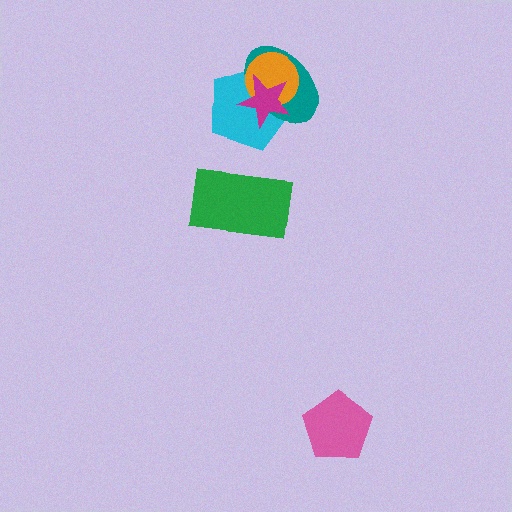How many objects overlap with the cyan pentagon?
3 objects overlap with the cyan pentagon.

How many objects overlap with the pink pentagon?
0 objects overlap with the pink pentagon.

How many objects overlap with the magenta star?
3 objects overlap with the magenta star.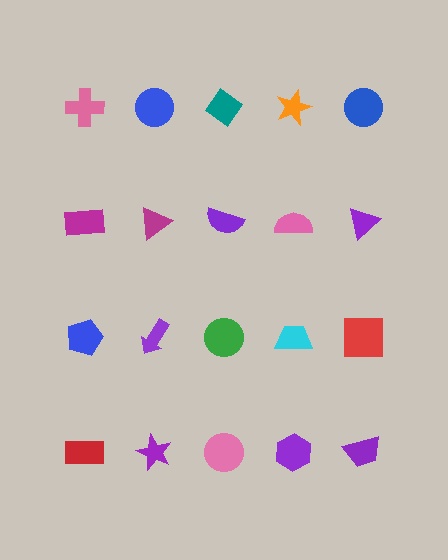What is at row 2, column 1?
A magenta rectangle.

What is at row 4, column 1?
A red rectangle.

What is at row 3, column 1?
A blue pentagon.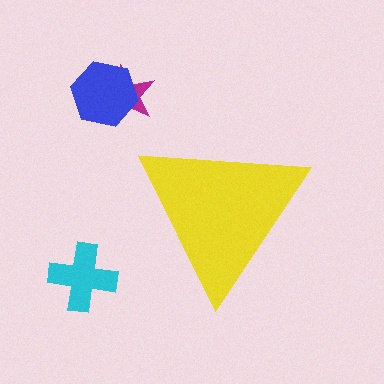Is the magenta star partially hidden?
No, the magenta star is fully visible.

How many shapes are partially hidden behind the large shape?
0 shapes are partially hidden.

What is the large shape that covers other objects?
A yellow triangle.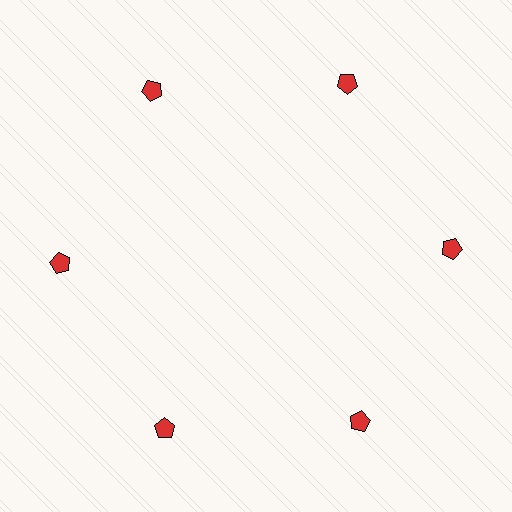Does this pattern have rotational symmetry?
Yes, this pattern has 6-fold rotational symmetry. It looks the same after rotating 60 degrees around the center.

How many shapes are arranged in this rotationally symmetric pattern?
There are 6 shapes, arranged in 6 groups of 1.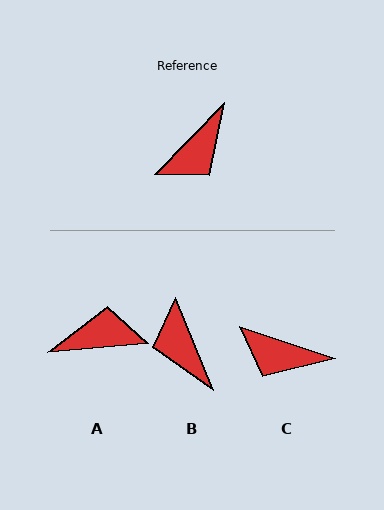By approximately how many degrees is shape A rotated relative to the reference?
Approximately 139 degrees counter-clockwise.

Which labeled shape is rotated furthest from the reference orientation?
A, about 139 degrees away.